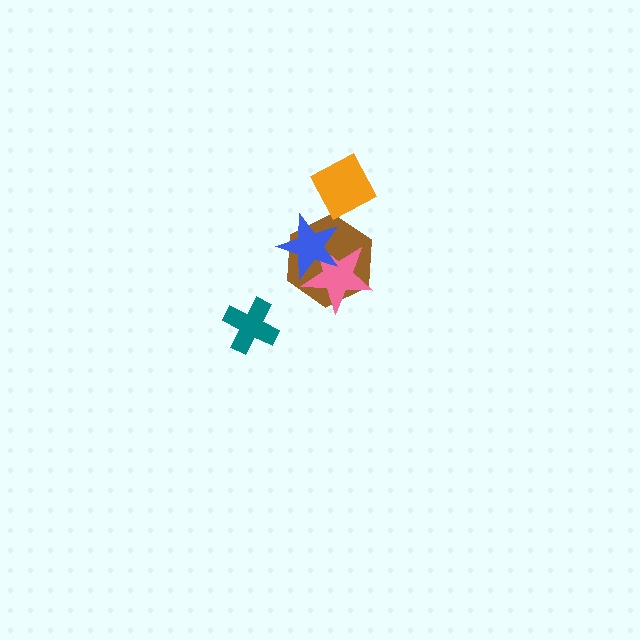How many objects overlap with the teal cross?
0 objects overlap with the teal cross.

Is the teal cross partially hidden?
No, no other shape covers it.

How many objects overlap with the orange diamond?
0 objects overlap with the orange diamond.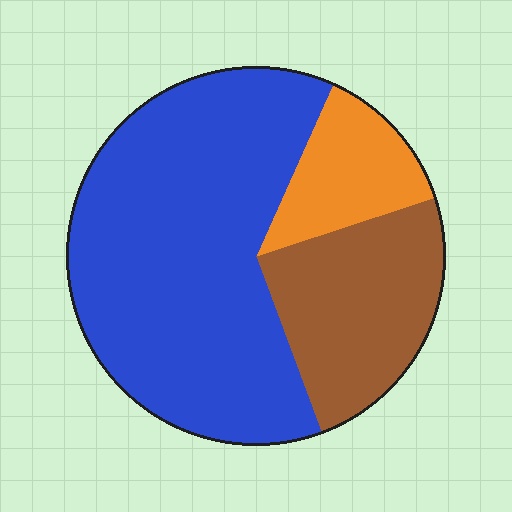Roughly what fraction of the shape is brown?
Brown covers around 25% of the shape.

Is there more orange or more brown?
Brown.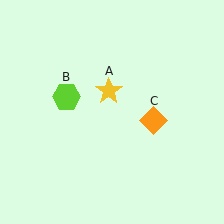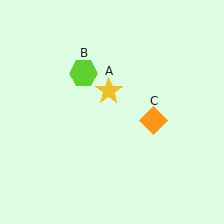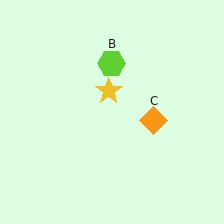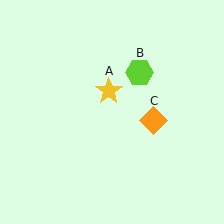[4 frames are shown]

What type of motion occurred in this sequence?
The lime hexagon (object B) rotated clockwise around the center of the scene.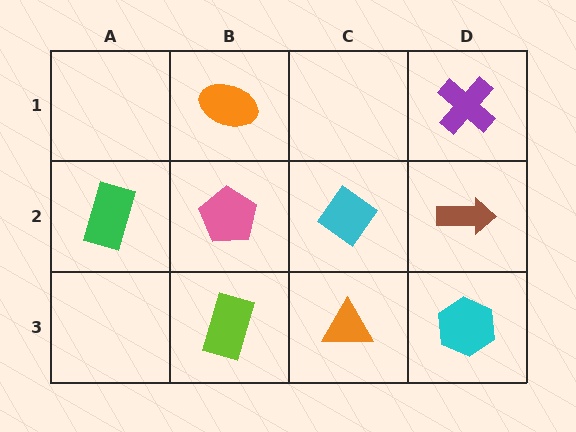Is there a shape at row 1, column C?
No, that cell is empty.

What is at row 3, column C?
An orange triangle.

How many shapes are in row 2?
4 shapes.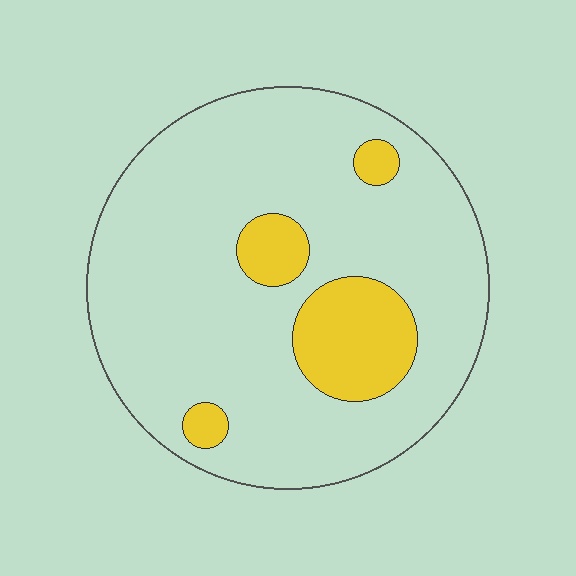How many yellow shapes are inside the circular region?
4.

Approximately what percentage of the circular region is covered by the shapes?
Approximately 15%.